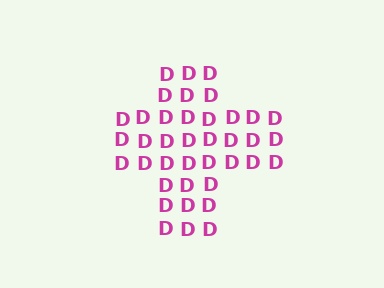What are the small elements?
The small elements are letter D's.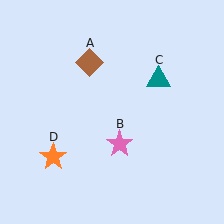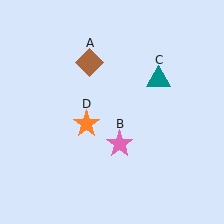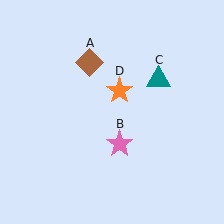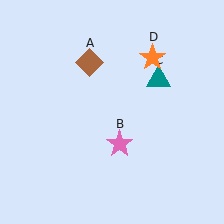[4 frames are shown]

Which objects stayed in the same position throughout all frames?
Brown diamond (object A) and pink star (object B) and teal triangle (object C) remained stationary.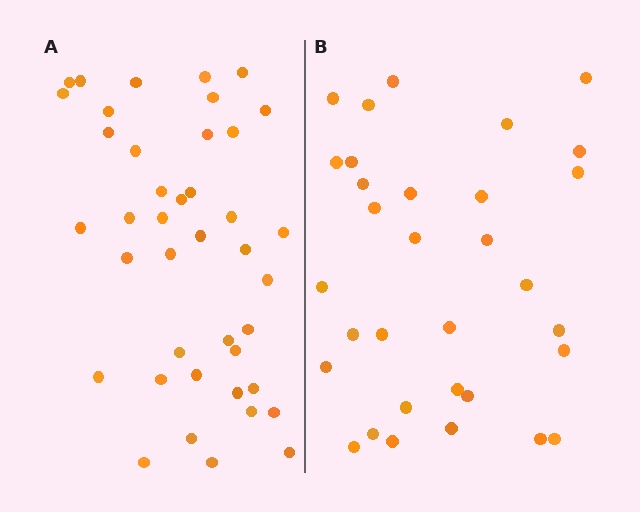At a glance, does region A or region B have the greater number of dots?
Region A (the left region) has more dots.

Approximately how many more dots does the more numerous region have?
Region A has roughly 8 or so more dots than region B.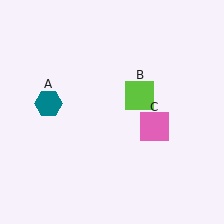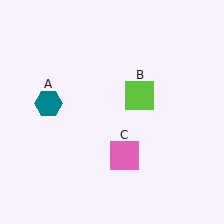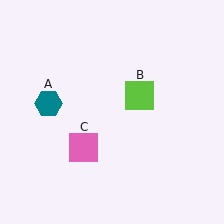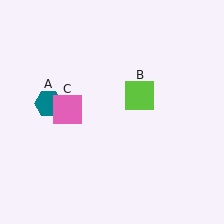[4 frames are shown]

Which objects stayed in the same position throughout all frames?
Teal hexagon (object A) and lime square (object B) remained stationary.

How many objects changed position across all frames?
1 object changed position: pink square (object C).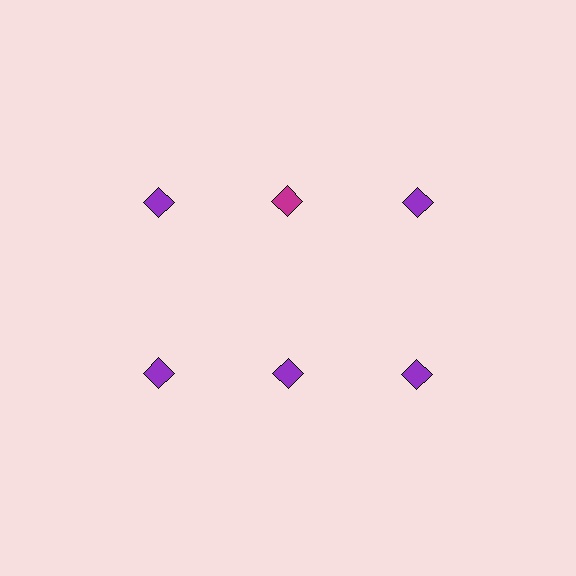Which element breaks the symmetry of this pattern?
The magenta diamond in the top row, second from left column breaks the symmetry. All other shapes are purple diamonds.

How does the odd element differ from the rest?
It has a different color: magenta instead of purple.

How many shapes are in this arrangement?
There are 6 shapes arranged in a grid pattern.